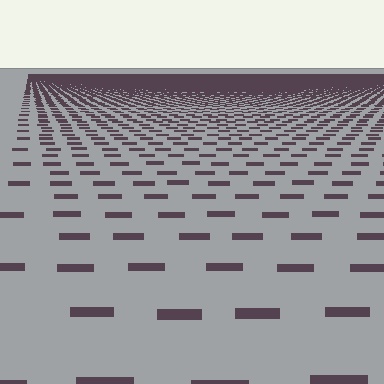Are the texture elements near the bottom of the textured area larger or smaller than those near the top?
Larger. Near the bottom, elements are closer to the viewer and appear at a bigger on-screen size.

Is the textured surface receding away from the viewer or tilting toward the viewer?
The surface is receding away from the viewer. Texture elements get smaller and denser toward the top.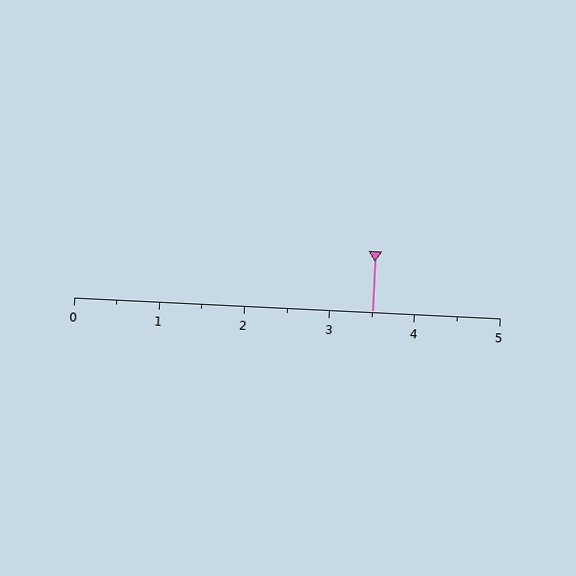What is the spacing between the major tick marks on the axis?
The major ticks are spaced 1 apart.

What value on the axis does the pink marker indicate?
The marker indicates approximately 3.5.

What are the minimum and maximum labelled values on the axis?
The axis runs from 0 to 5.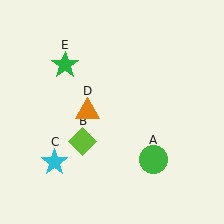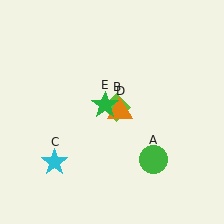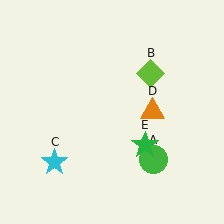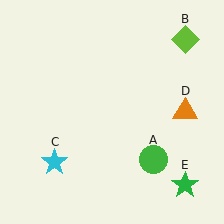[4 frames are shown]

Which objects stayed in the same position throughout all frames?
Green circle (object A) and cyan star (object C) remained stationary.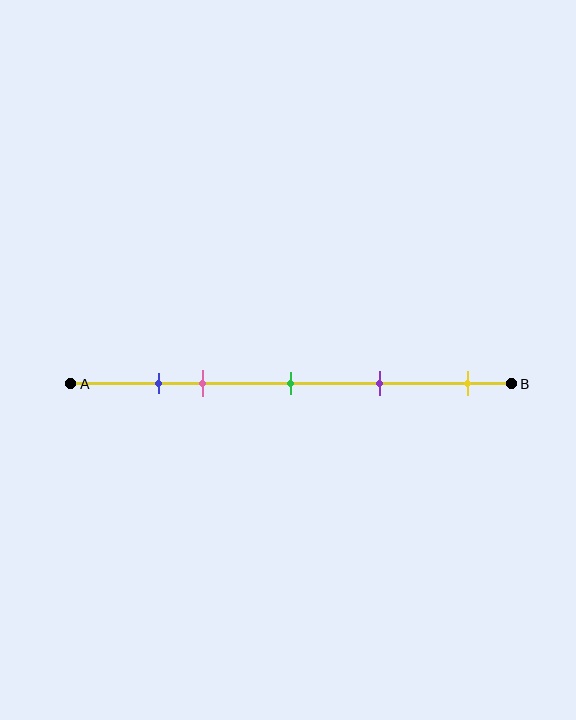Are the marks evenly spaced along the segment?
No, the marks are not evenly spaced.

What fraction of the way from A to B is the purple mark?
The purple mark is approximately 70% (0.7) of the way from A to B.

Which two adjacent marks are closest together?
The blue and pink marks are the closest adjacent pair.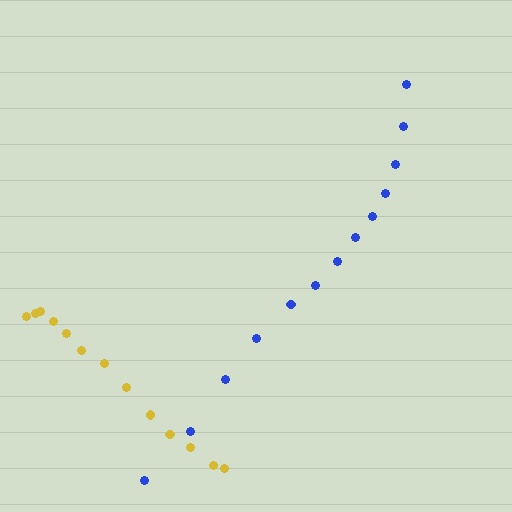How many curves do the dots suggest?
There are 2 distinct paths.